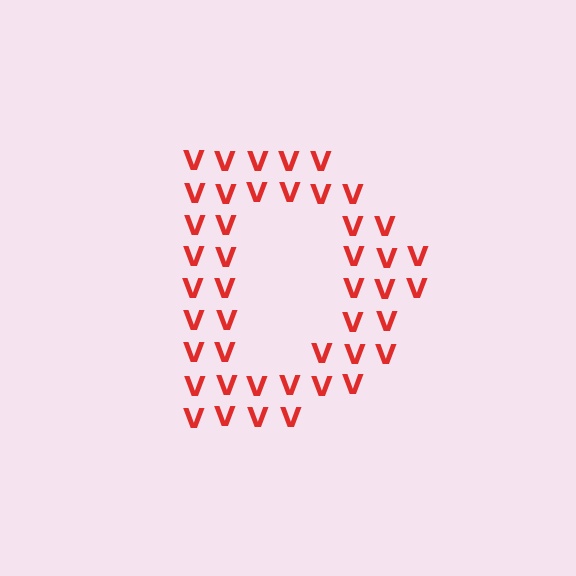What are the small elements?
The small elements are letter V's.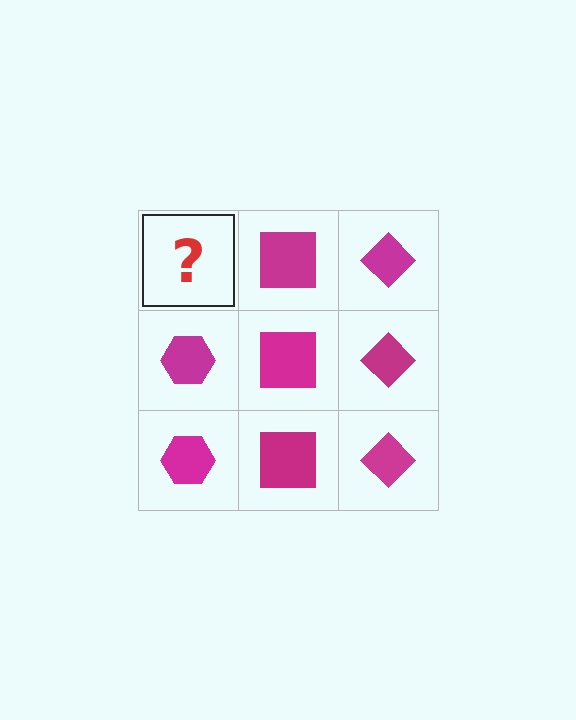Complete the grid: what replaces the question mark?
The question mark should be replaced with a magenta hexagon.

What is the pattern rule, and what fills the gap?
The rule is that each column has a consistent shape. The gap should be filled with a magenta hexagon.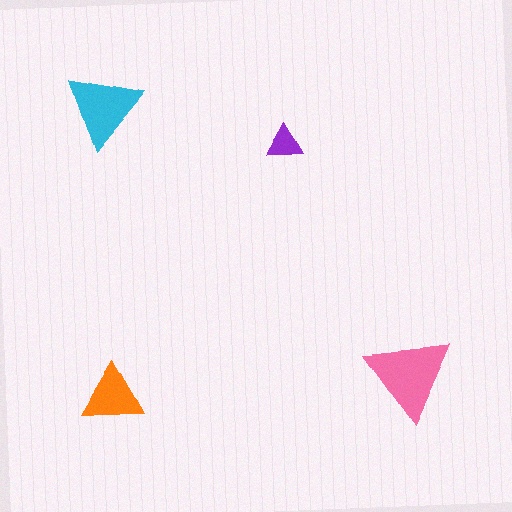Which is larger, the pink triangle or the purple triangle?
The pink one.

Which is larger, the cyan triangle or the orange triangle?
The cyan one.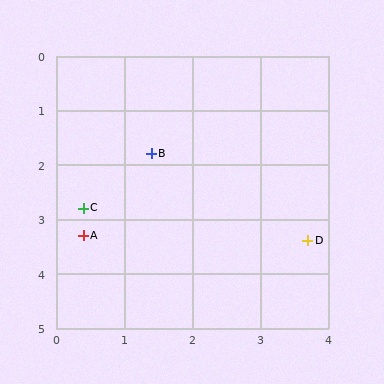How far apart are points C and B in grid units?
Points C and B are about 1.4 grid units apart.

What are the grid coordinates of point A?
Point A is at approximately (0.4, 3.3).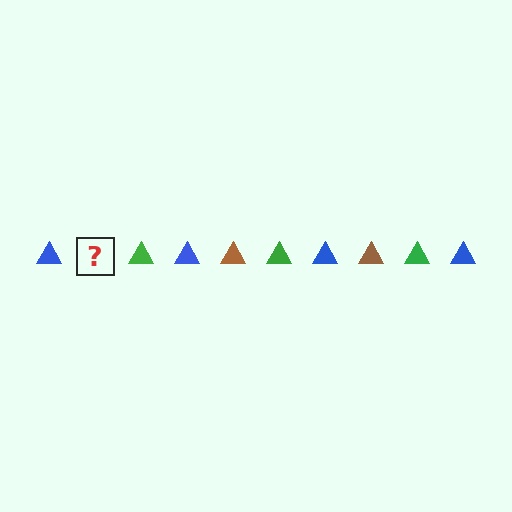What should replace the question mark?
The question mark should be replaced with a brown triangle.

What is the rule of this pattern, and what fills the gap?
The rule is that the pattern cycles through blue, brown, green triangles. The gap should be filled with a brown triangle.